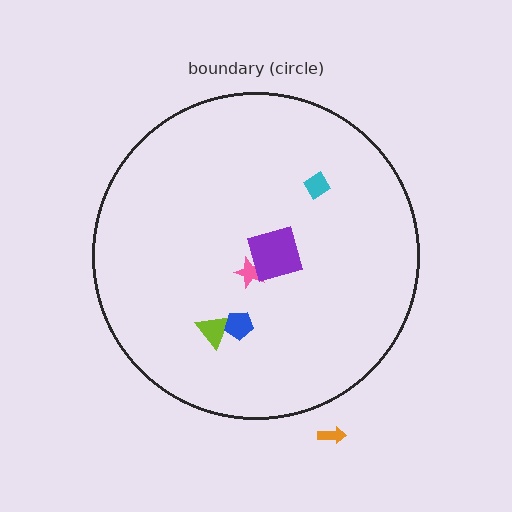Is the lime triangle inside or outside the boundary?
Inside.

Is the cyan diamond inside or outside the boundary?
Inside.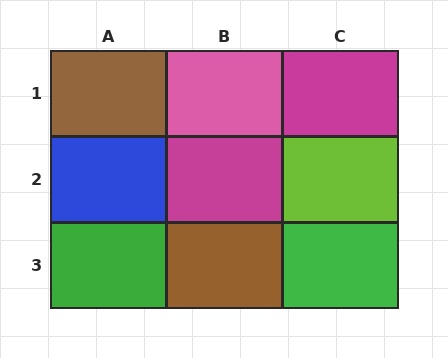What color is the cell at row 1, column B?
Pink.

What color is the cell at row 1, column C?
Magenta.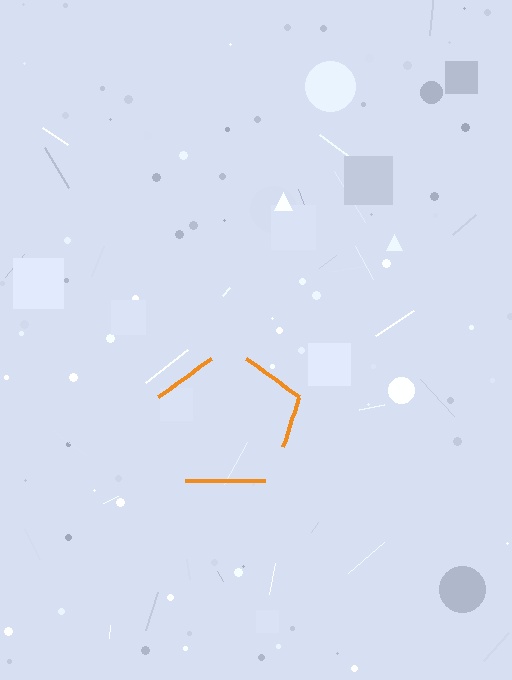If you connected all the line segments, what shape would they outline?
They would outline a pentagon.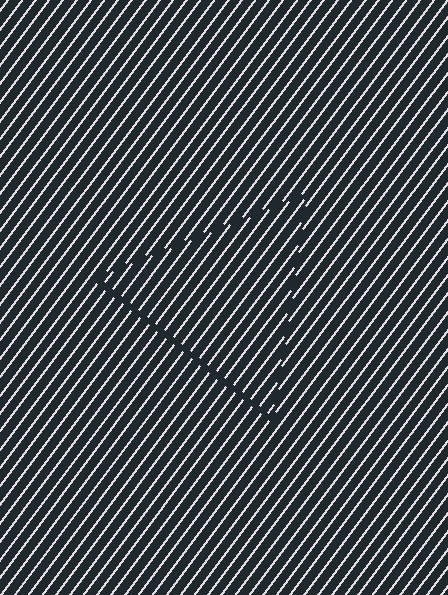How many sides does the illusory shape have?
3 sides — the line-ends trace a triangle.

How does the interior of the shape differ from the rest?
The interior of the shape contains the same grating, shifted by half a period — the contour is defined by the phase discontinuity where line-ends from the inner and outer gratings abut.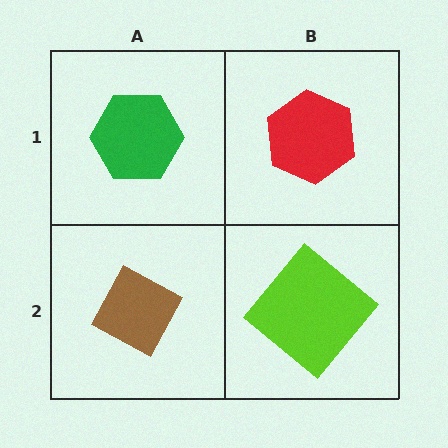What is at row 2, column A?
A brown diamond.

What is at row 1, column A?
A green hexagon.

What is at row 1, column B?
A red hexagon.